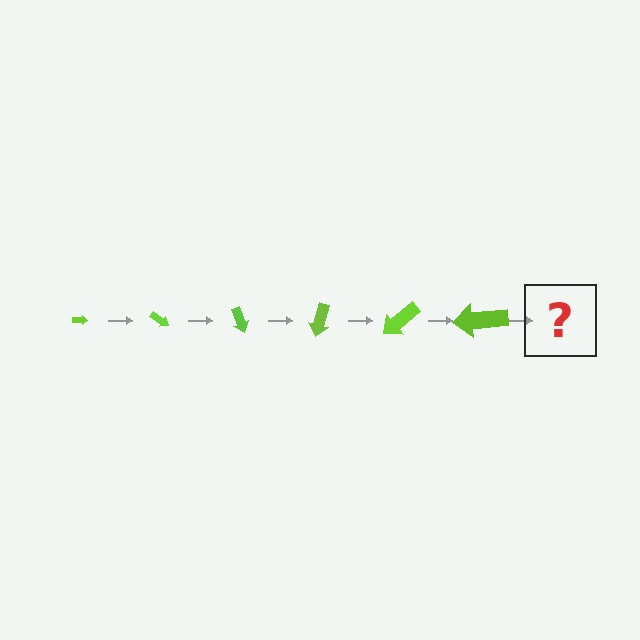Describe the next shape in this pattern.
It should be an arrow, larger than the previous one and rotated 210 degrees from the start.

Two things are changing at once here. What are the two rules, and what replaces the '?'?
The two rules are that the arrow grows larger each step and it rotates 35 degrees each step. The '?' should be an arrow, larger than the previous one and rotated 210 degrees from the start.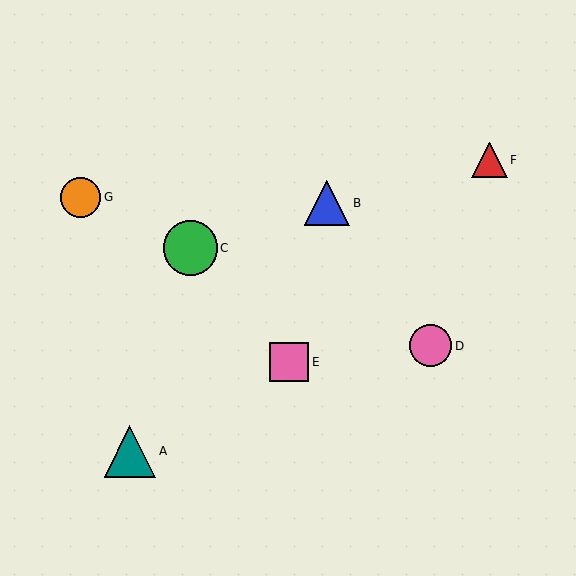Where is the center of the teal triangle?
The center of the teal triangle is at (130, 451).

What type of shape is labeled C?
Shape C is a green circle.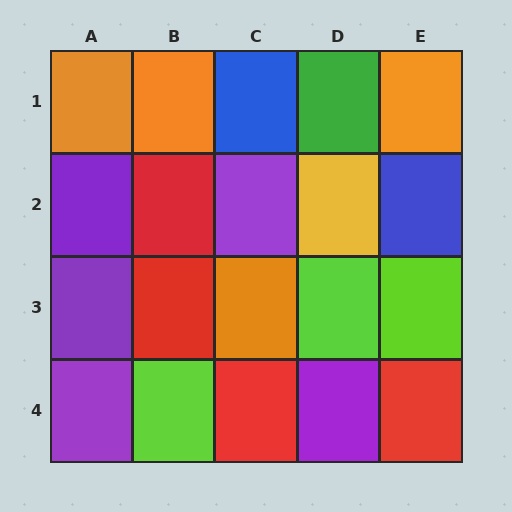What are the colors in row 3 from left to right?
Purple, red, orange, lime, lime.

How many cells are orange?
4 cells are orange.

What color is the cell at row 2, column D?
Yellow.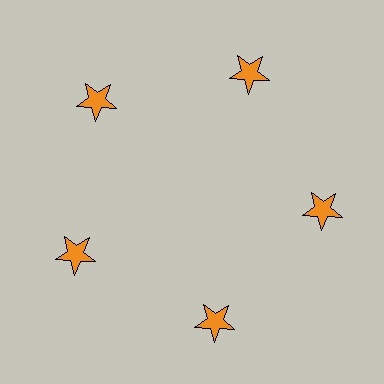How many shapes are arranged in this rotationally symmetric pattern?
There are 5 shapes, arranged in 5 groups of 1.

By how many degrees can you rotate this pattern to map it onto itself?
The pattern maps onto itself every 72 degrees of rotation.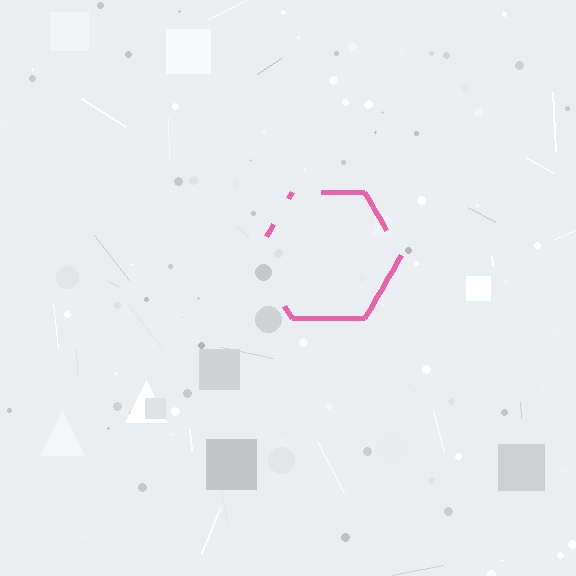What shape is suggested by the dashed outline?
The dashed outline suggests a hexagon.